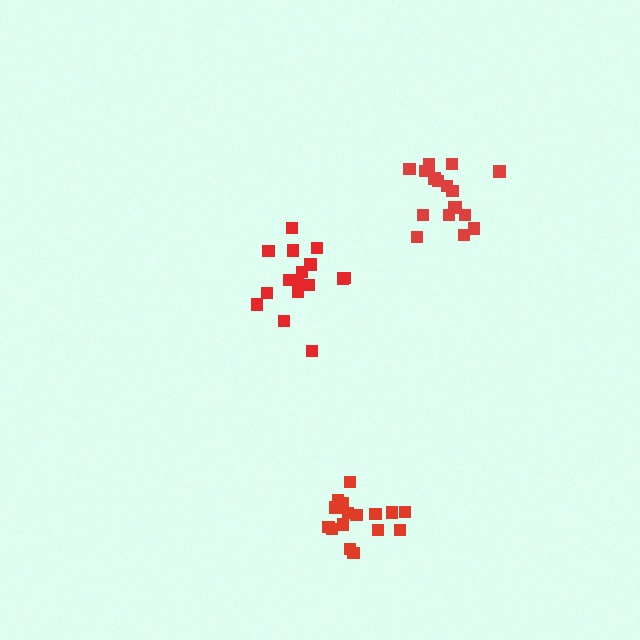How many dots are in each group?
Group 1: 18 dots, Group 2: 16 dots, Group 3: 16 dots (50 total).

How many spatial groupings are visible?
There are 3 spatial groupings.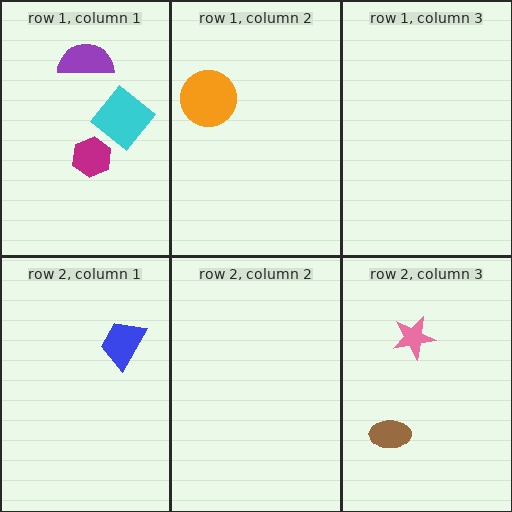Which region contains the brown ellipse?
The row 2, column 3 region.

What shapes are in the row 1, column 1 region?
The magenta hexagon, the cyan diamond, the purple semicircle.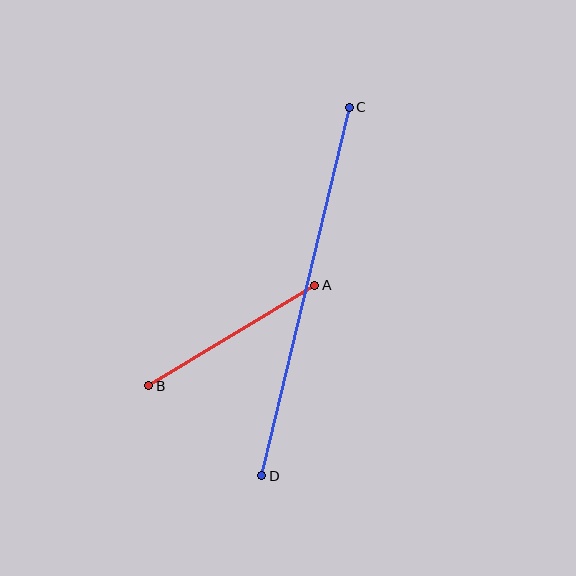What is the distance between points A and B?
The distance is approximately 194 pixels.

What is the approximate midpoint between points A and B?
The midpoint is at approximately (232, 336) pixels.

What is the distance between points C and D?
The distance is approximately 379 pixels.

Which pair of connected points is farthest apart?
Points C and D are farthest apart.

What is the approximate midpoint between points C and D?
The midpoint is at approximately (305, 292) pixels.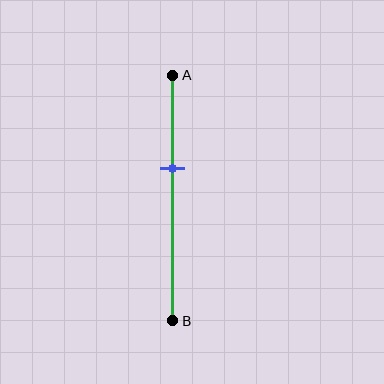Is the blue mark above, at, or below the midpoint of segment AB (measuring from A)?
The blue mark is above the midpoint of segment AB.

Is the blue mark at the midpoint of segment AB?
No, the mark is at about 40% from A, not at the 50% midpoint.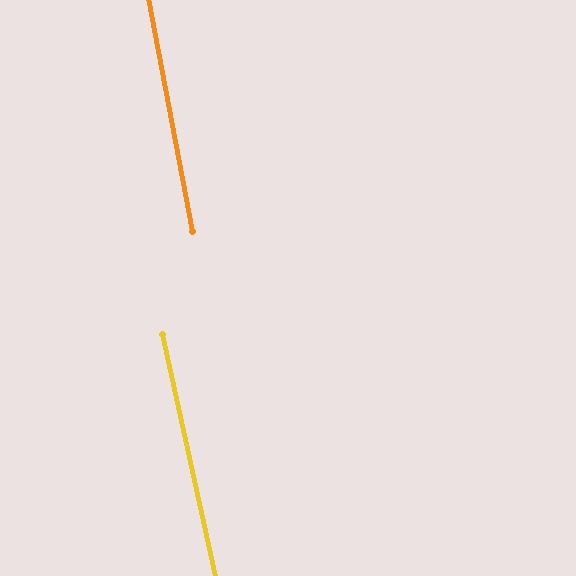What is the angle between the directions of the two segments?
Approximately 2 degrees.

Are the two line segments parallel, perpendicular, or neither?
Parallel — their directions differ by only 1.7°.